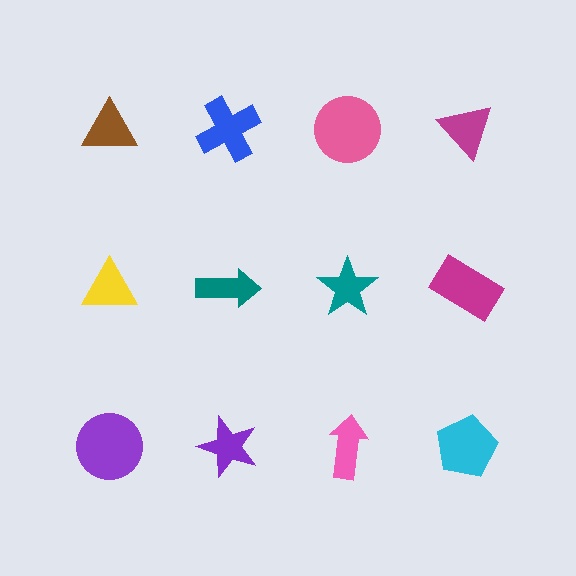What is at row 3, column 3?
A pink arrow.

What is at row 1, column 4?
A magenta triangle.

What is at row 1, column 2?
A blue cross.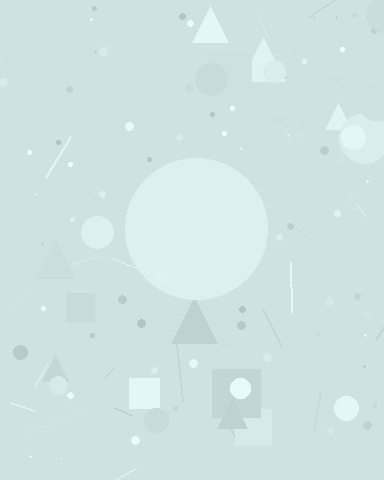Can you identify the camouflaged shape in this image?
The camouflaged shape is a circle.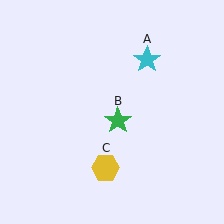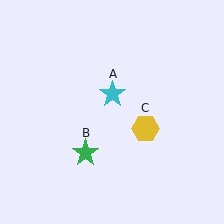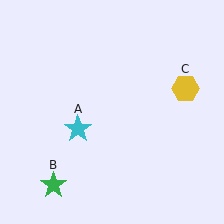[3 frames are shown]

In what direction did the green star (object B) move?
The green star (object B) moved down and to the left.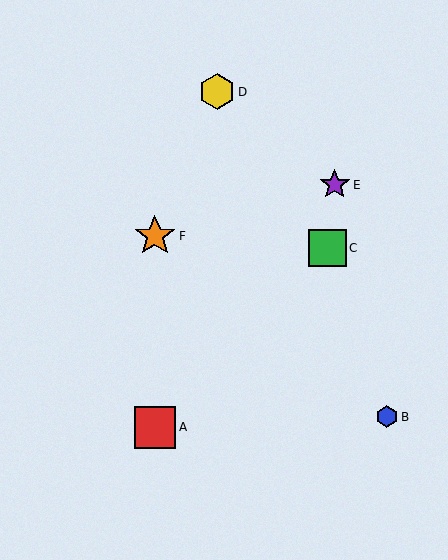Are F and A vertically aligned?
Yes, both are at x≈155.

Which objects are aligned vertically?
Objects A, F are aligned vertically.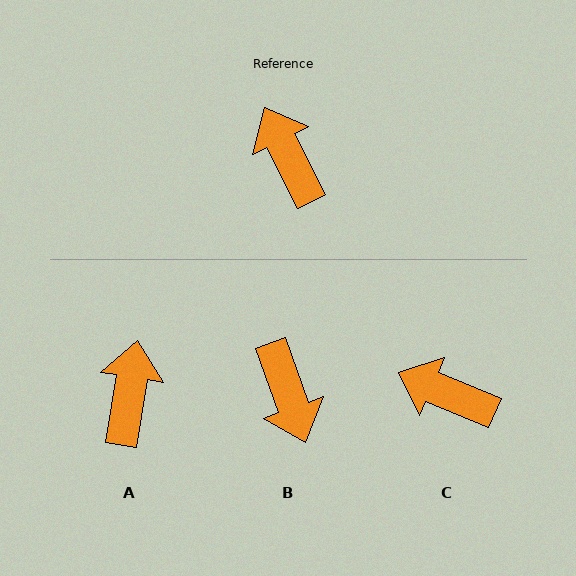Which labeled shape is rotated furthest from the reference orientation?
B, about 173 degrees away.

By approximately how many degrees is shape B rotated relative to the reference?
Approximately 173 degrees counter-clockwise.